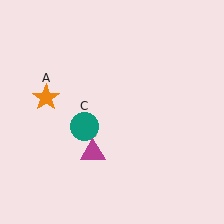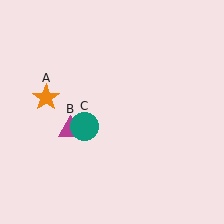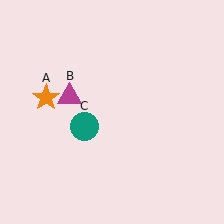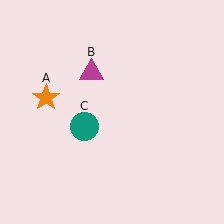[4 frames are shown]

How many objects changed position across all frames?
1 object changed position: magenta triangle (object B).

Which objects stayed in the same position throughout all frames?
Orange star (object A) and teal circle (object C) remained stationary.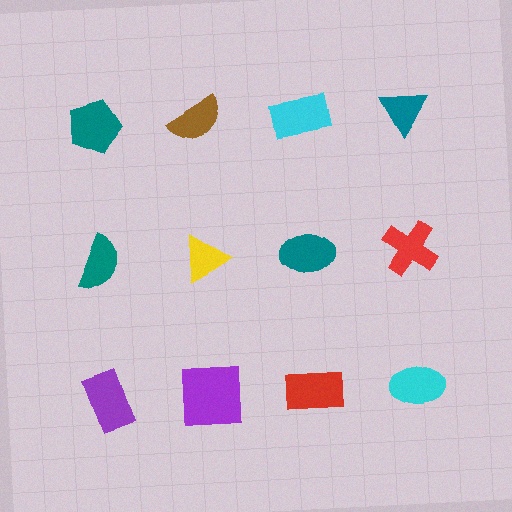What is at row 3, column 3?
A red rectangle.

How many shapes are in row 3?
4 shapes.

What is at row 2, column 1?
A teal semicircle.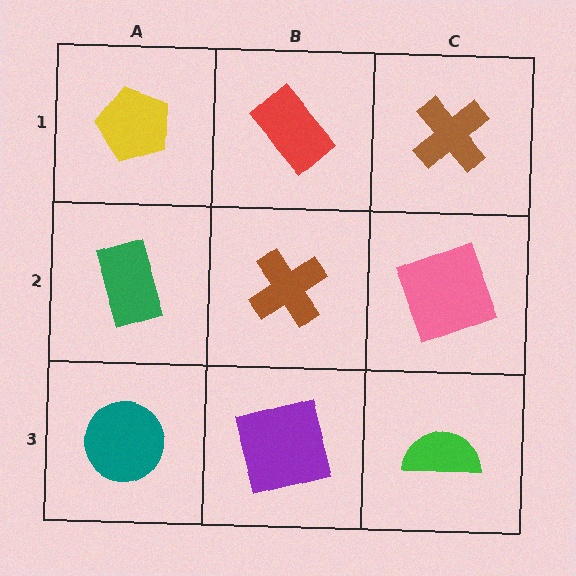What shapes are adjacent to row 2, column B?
A red rectangle (row 1, column B), a purple square (row 3, column B), a green rectangle (row 2, column A), a pink square (row 2, column C).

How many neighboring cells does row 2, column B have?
4.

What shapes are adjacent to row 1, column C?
A pink square (row 2, column C), a red rectangle (row 1, column B).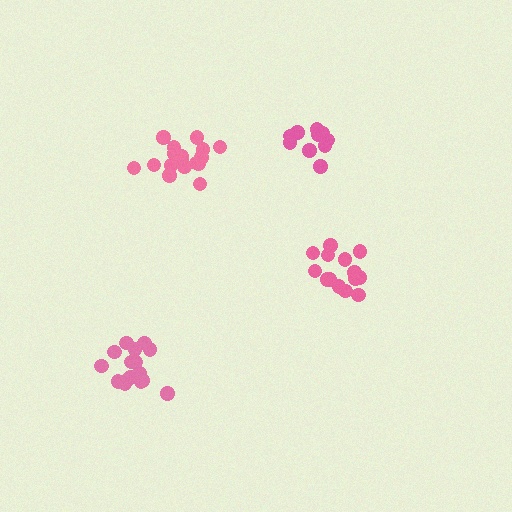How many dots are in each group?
Group 1: 11 dots, Group 2: 14 dots, Group 3: 17 dots, Group 4: 17 dots (59 total).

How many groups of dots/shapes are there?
There are 4 groups.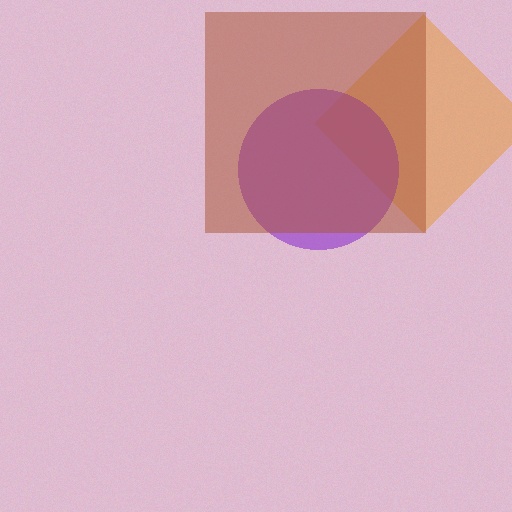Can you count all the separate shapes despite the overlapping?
Yes, there are 3 separate shapes.